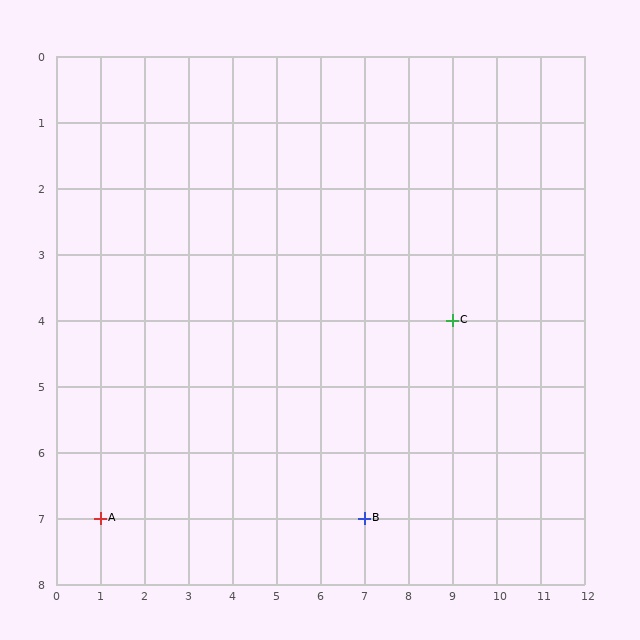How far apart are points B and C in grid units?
Points B and C are 2 columns and 3 rows apart (about 3.6 grid units diagonally).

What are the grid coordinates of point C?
Point C is at grid coordinates (9, 4).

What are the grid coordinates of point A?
Point A is at grid coordinates (1, 7).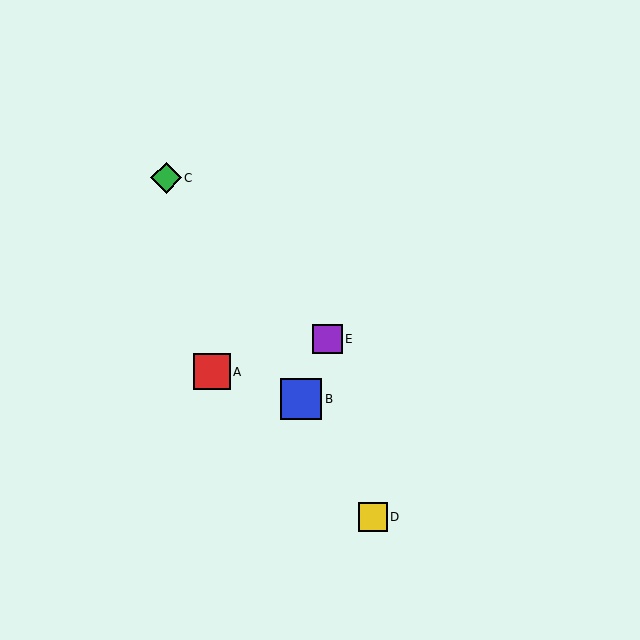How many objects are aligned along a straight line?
3 objects (B, C, D) are aligned along a straight line.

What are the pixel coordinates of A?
Object A is at (212, 372).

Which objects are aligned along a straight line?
Objects B, C, D are aligned along a straight line.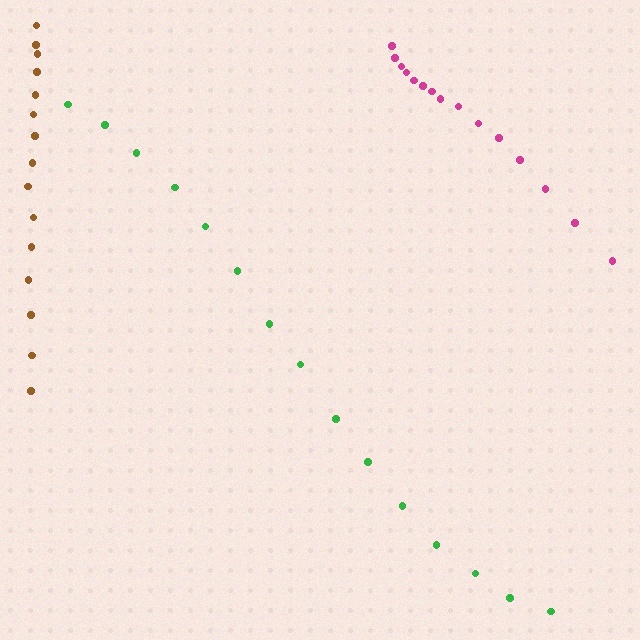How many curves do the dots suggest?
There are 3 distinct paths.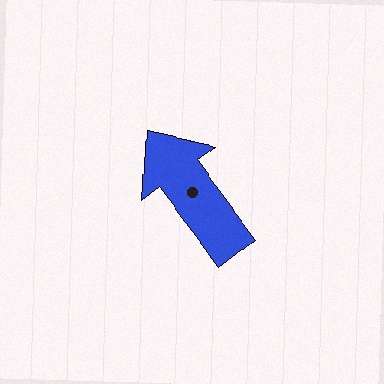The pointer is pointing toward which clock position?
Roughly 11 o'clock.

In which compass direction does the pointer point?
Northwest.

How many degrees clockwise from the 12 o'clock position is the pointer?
Approximately 323 degrees.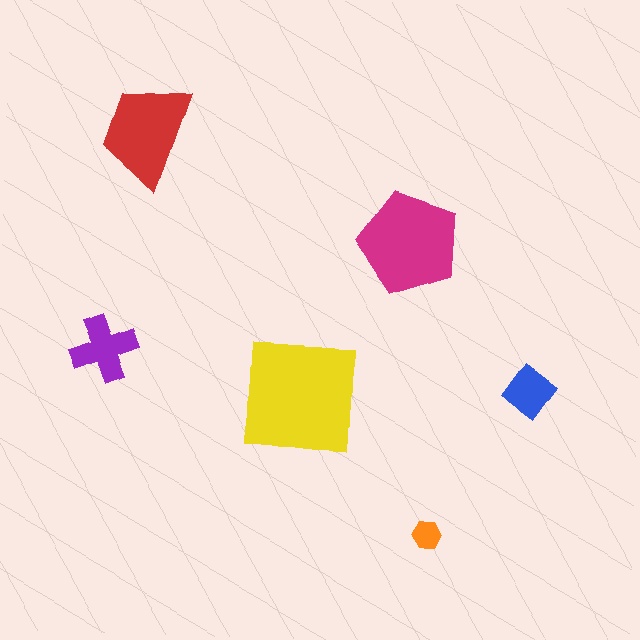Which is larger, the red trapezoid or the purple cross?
The red trapezoid.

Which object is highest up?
The red trapezoid is topmost.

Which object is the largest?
The yellow square.